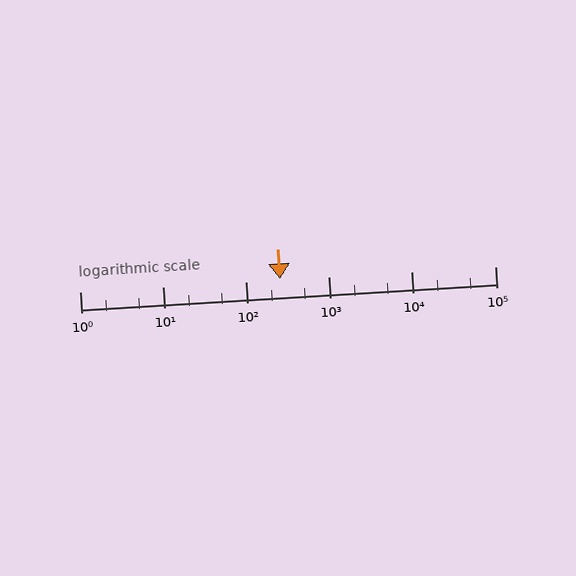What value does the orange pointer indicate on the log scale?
The pointer indicates approximately 260.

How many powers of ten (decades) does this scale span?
The scale spans 5 decades, from 1 to 100000.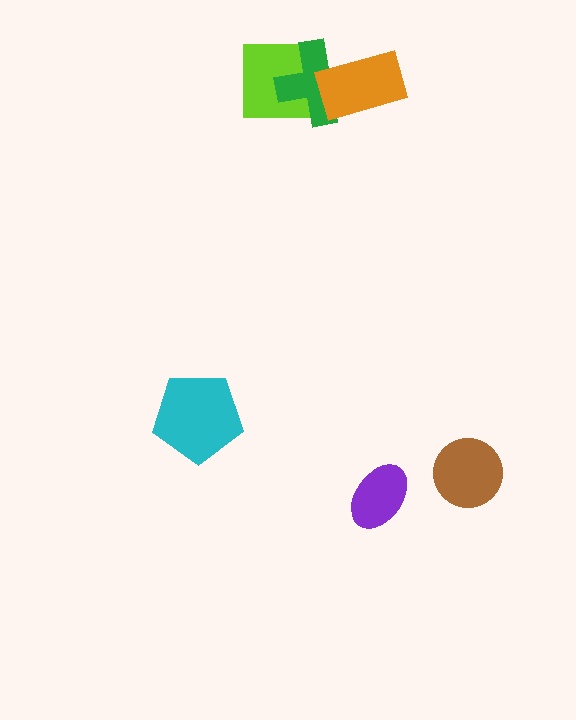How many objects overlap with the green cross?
2 objects overlap with the green cross.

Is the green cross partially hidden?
Yes, it is partially covered by another shape.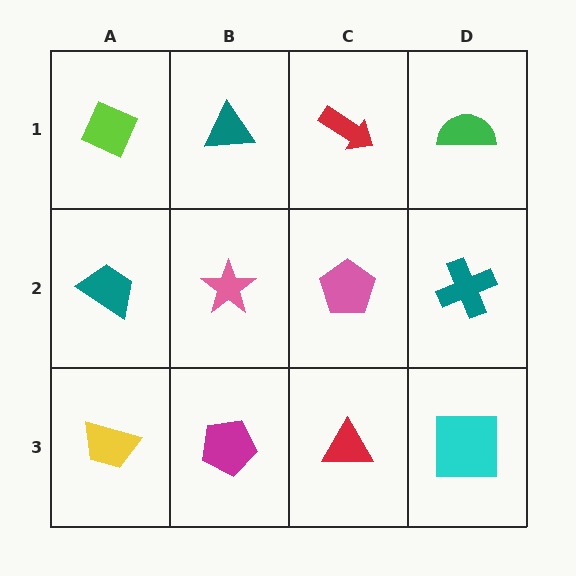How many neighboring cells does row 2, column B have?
4.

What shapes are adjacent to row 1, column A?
A teal trapezoid (row 2, column A), a teal triangle (row 1, column B).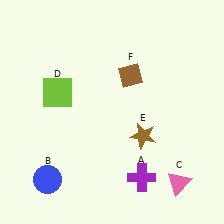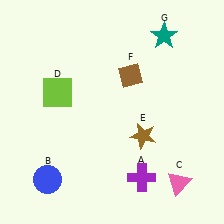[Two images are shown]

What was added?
A teal star (G) was added in Image 2.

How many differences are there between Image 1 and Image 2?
There is 1 difference between the two images.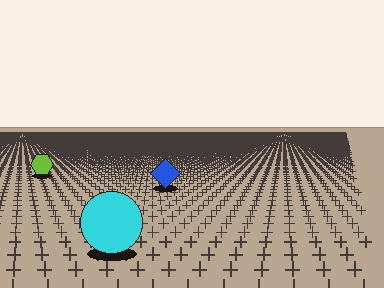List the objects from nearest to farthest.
From nearest to farthest: the cyan circle, the blue diamond, the lime hexagon.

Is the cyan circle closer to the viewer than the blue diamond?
Yes. The cyan circle is closer — you can tell from the texture gradient: the ground texture is coarser near it.